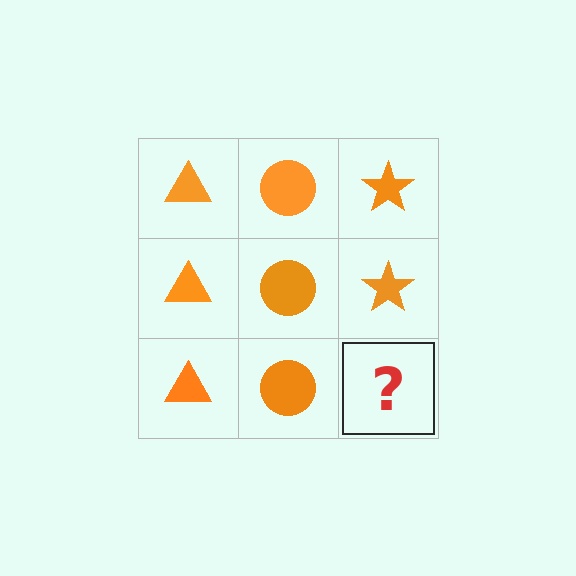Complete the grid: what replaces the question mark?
The question mark should be replaced with an orange star.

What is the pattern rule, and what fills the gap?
The rule is that each column has a consistent shape. The gap should be filled with an orange star.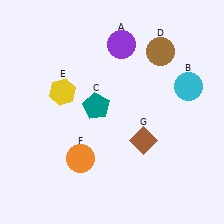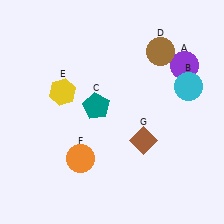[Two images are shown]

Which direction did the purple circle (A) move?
The purple circle (A) moved right.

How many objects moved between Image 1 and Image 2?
1 object moved between the two images.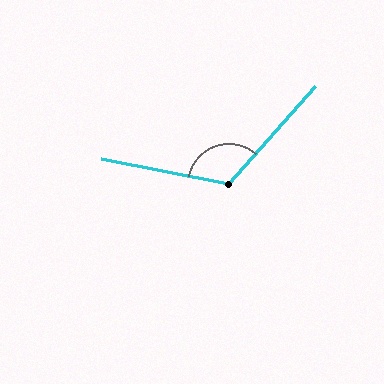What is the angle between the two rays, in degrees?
Approximately 120 degrees.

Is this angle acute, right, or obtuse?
It is obtuse.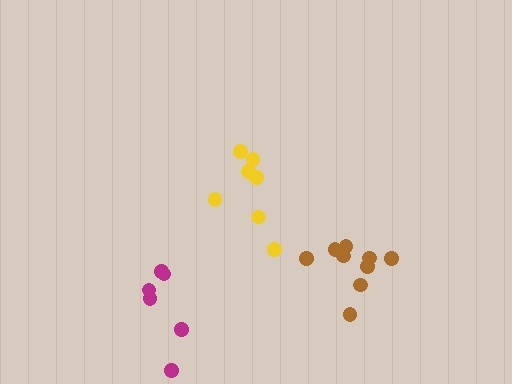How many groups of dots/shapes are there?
There are 3 groups.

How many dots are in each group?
Group 1: 9 dots, Group 2: 7 dots, Group 3: 6 dots (22 total).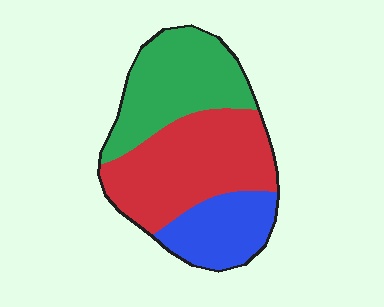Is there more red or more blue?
Red.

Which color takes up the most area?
Red, at roughly 45%.